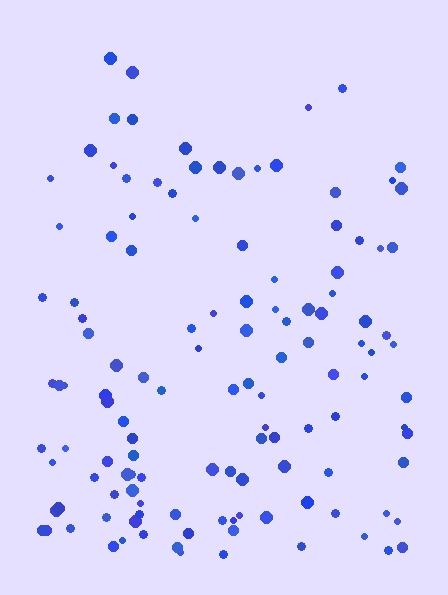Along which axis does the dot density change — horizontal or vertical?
Vertical.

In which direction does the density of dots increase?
From top to bottom, with the bottom side densest.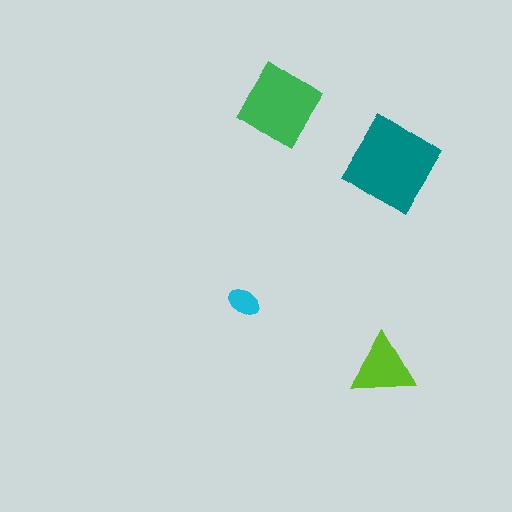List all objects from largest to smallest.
The teal diamond, the green diamond, the lime triangle, the cyan ellipse.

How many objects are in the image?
There are 4 objects in the image.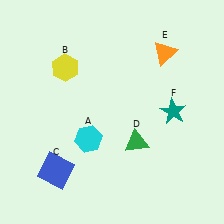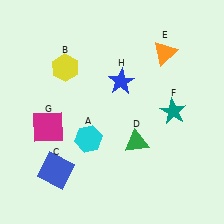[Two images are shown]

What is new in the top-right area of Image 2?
A blue star (H) was added in the top-right area of Image 2.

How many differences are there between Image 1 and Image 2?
There are 2 differences between the two images.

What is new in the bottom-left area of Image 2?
A magenta square (G) was added in the bottom-left area of Image 2.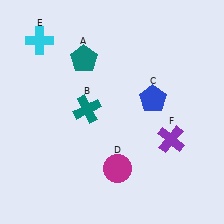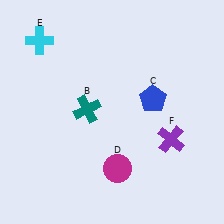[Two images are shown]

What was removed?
The teal pentagon (A) was removed in Image 2.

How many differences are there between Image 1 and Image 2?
There is 1 difference between the two images.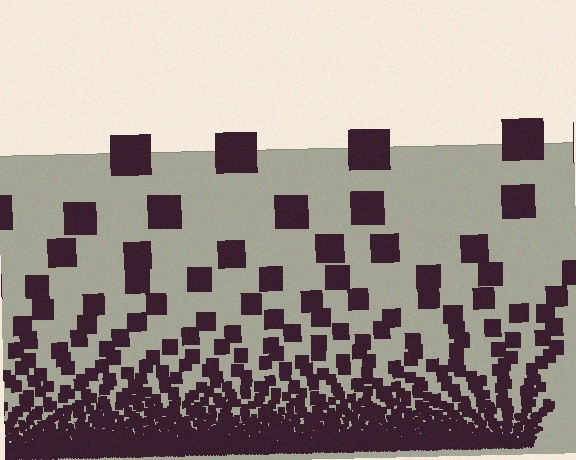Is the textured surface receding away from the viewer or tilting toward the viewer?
The surface appears to tilt toward the viewer. Texture elements get larger and sparser toward the top.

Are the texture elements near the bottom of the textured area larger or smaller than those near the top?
Smaller. The gradient is inverted — elements near the bottom are smaller and denser.